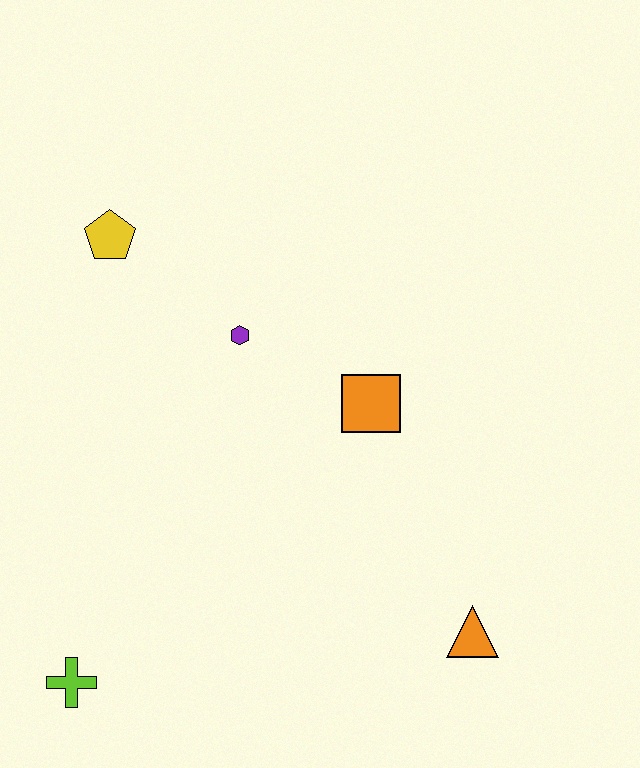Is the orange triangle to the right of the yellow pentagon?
Yes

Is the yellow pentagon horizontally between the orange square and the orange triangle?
No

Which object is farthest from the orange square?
The lime cross is farthest from the orange square.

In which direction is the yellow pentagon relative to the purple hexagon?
The yellow pentagon is to the left of the purple hexagon.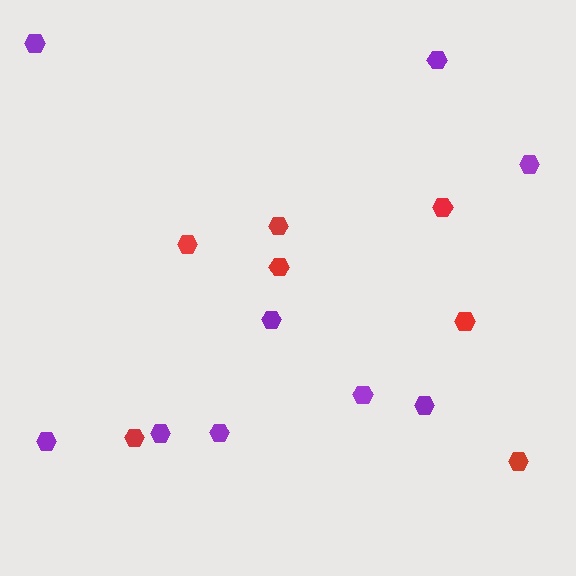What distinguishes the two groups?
There are 2 groups: one group of purple hexagons (9) and one group of red hexagons (7).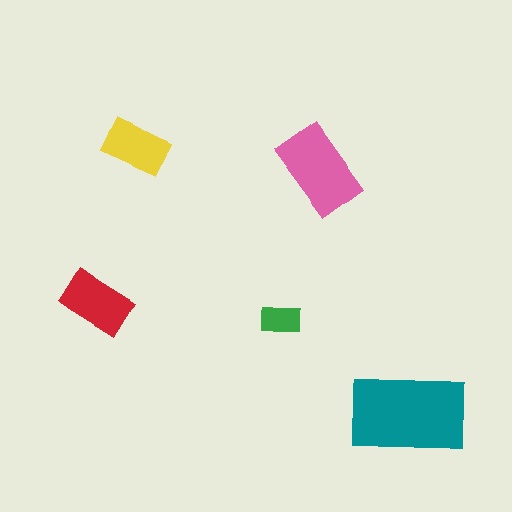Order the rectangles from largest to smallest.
the teal one, the pink one, the red one, the yellow one, the green one.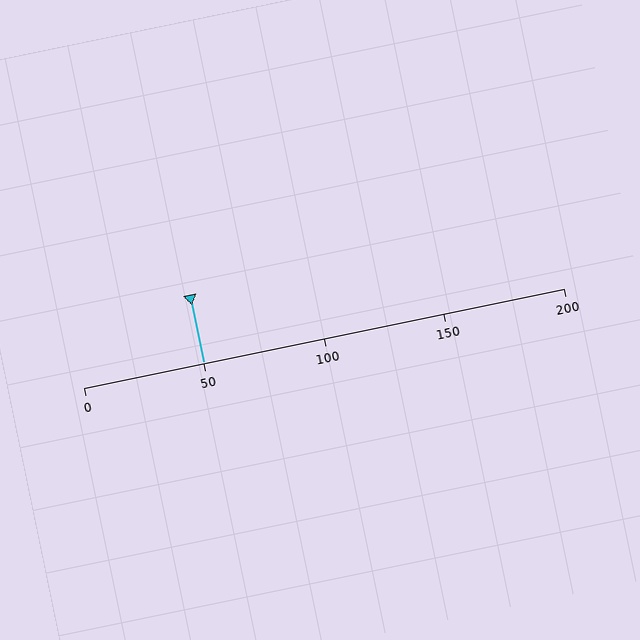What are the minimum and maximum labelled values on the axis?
The axis runs from 0 to 200.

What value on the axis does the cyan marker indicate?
The marker indicates approximately 50.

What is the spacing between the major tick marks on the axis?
The major ticks are spaced 50 apart.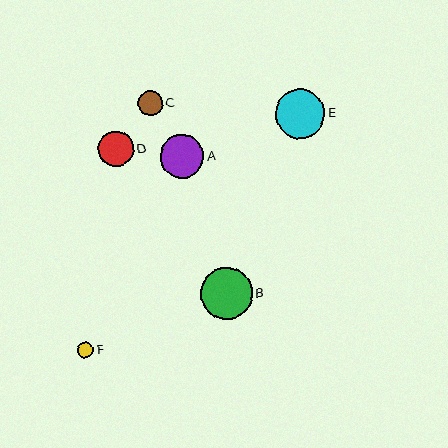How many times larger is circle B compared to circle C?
Circle B is approximately 2.1 times the size of circle C.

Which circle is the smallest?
Circle F is the smallest with a size of approximately 16 pixels.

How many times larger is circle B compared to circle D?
Circle B is approximately 1.5 times the size of circle D.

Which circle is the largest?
Circle B is the largest with a size of approximately 52 pixels.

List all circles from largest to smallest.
From largest to smallest: B, E, A, D, C, F.